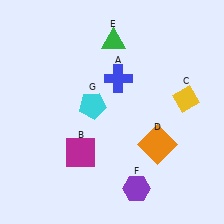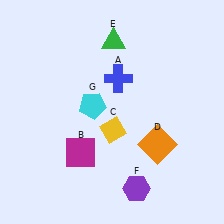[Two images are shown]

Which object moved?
The yellow diamond (C) moved left.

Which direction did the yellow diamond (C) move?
The yellow diamond (C) moved left.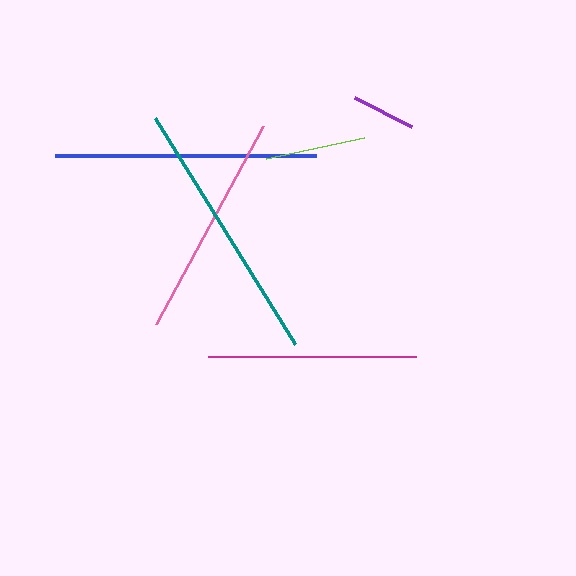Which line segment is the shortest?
The purple line is the shortest at approximately 64 pixels.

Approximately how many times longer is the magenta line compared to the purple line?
The magenta line is approximately 3.2 times the length of the purple line.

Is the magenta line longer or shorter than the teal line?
The teal line is longer than the magenta line.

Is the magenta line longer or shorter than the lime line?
The magenta line is longer than the lime line.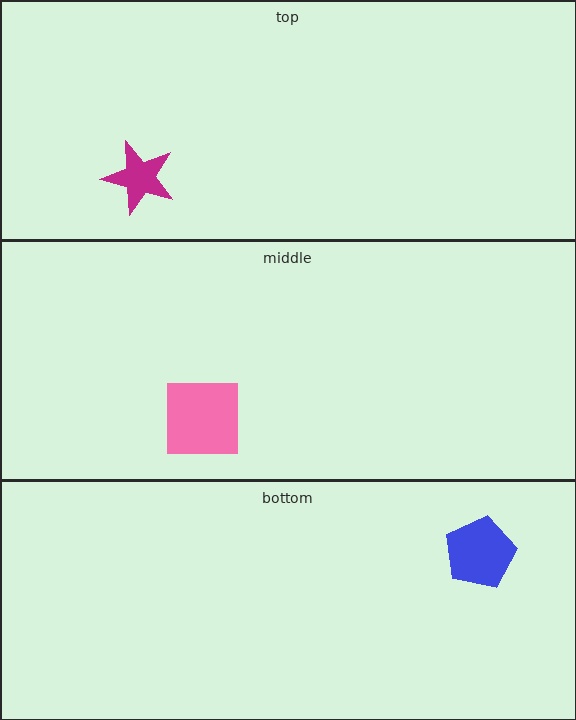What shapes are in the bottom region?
The blue pentagon.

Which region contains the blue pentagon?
The bottom region.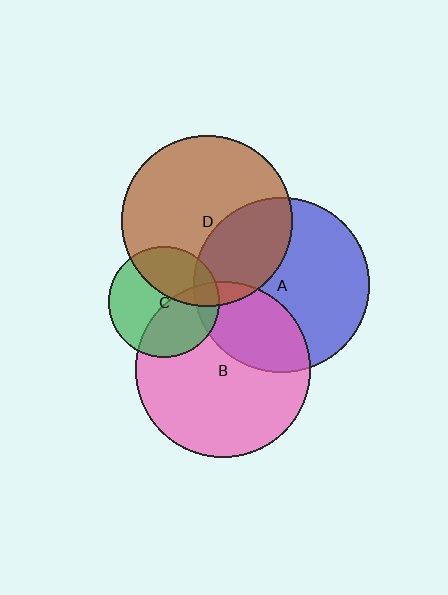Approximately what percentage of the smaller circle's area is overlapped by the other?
Approximately 15%.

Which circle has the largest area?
Circle B (pink).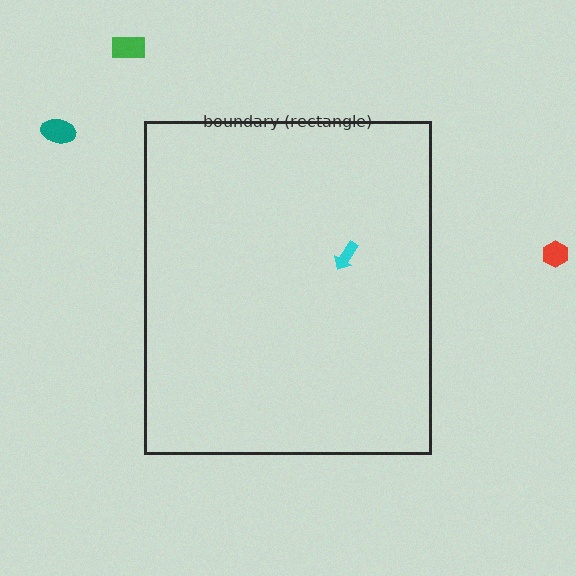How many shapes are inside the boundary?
1 inside, 3 outside.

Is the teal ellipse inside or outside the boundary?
Outside.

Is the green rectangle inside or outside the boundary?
Outside.